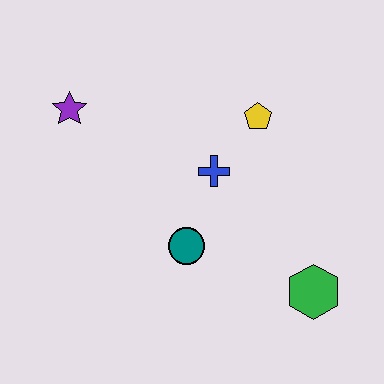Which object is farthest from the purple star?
The green hexagon is farthest from the purple star.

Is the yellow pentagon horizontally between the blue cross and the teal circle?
No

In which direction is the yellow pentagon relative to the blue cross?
The yellow pentagon is above the blue cross.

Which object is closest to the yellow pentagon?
The blue cross is closest to the yellow pentagon.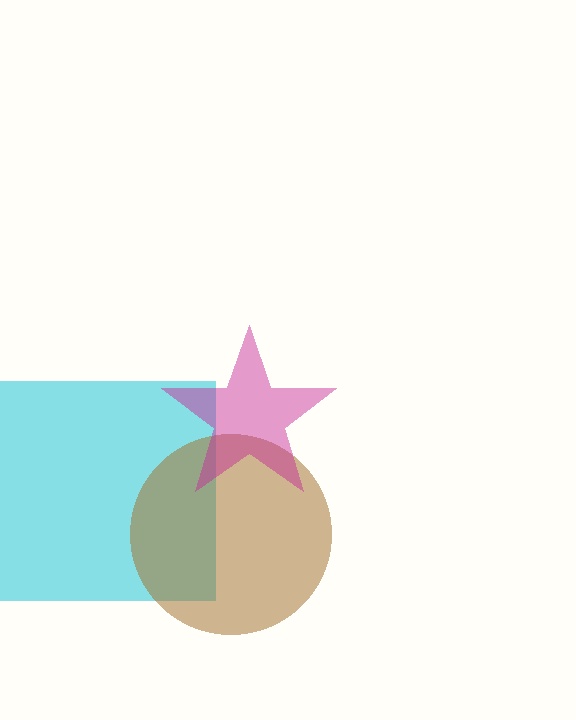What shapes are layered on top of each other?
The layered shapes are: a cyan square, a brown circle, a magenta star.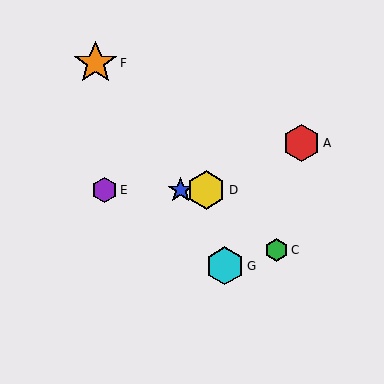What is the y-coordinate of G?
Object G is at y≈266.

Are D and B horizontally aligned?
Yes, both are at y≈190.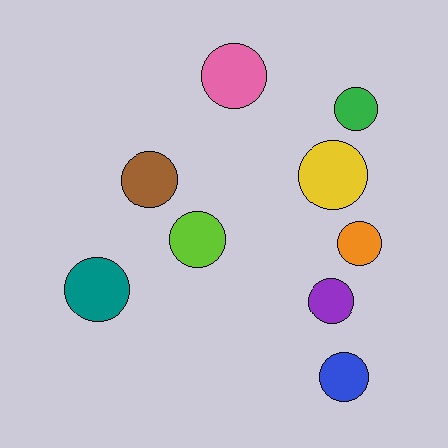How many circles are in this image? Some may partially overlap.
There are 9 circles.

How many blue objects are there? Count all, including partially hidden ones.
There is 1 blue object.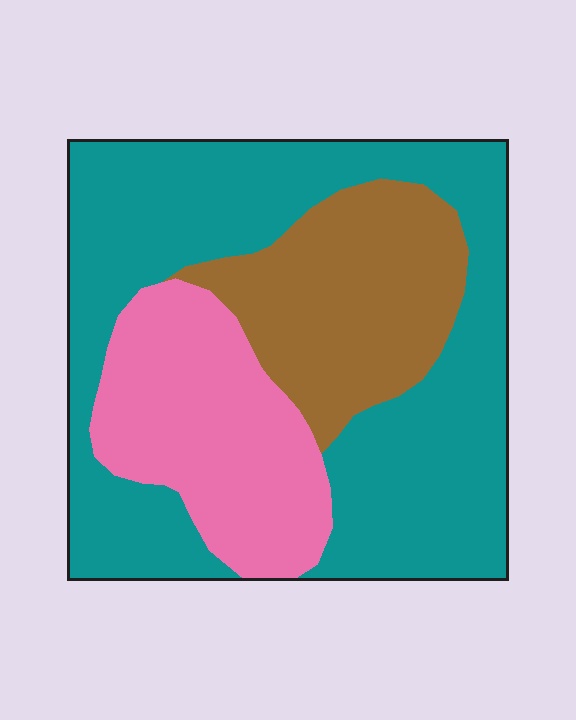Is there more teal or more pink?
Teal.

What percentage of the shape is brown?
Brown covers 22% of the shape.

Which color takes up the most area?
Teal, at roughly 55%.